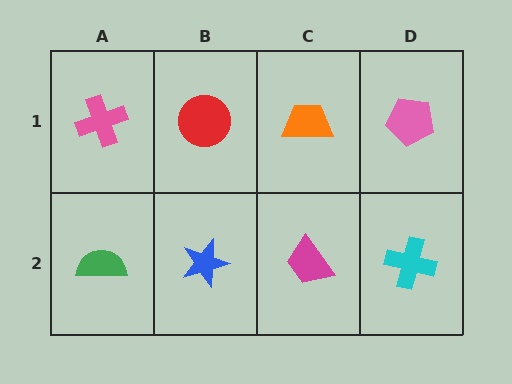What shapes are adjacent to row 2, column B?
A red circle (row 1, column B), a green semicircle (row 2, column A), a magenta trapezoid (row 2, column C).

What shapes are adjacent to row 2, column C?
An orange trapezoid (row 1, column C), a blue star (row 2, column B), a cyan cross (row 2, column D).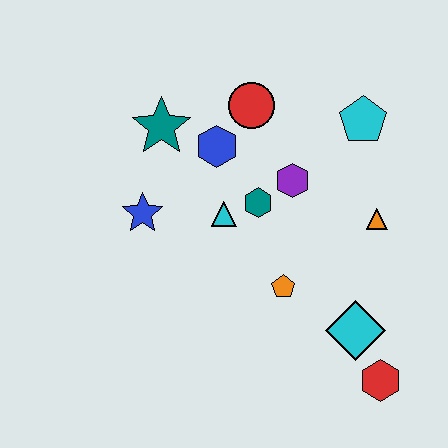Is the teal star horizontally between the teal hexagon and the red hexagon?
No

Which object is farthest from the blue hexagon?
The red hexagon is farthest from the blue hexagon.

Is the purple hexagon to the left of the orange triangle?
Yes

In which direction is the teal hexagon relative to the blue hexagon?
The teal hexagon is below the blue hexagon.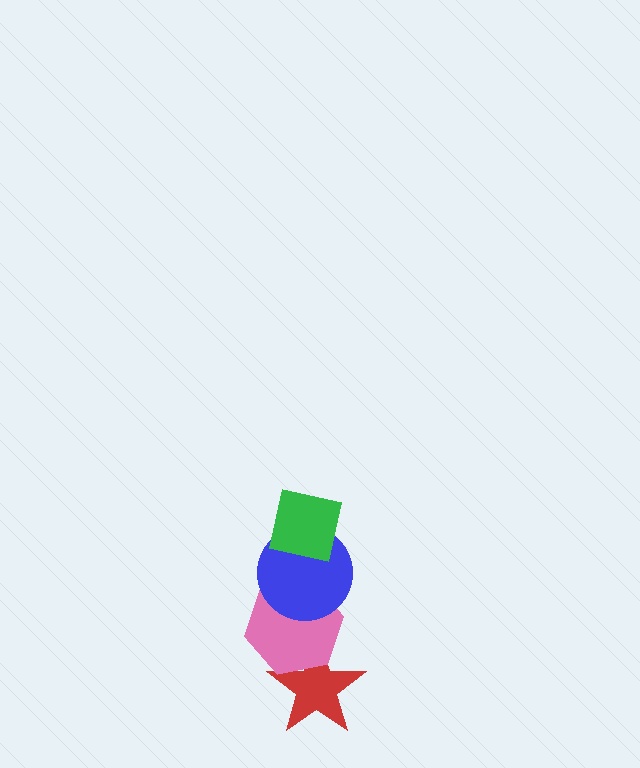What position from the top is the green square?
The green square is 1st from the top.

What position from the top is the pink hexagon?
The pink hexagon is 3rd from the top.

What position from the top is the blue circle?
The blue circle is 2nd from the top.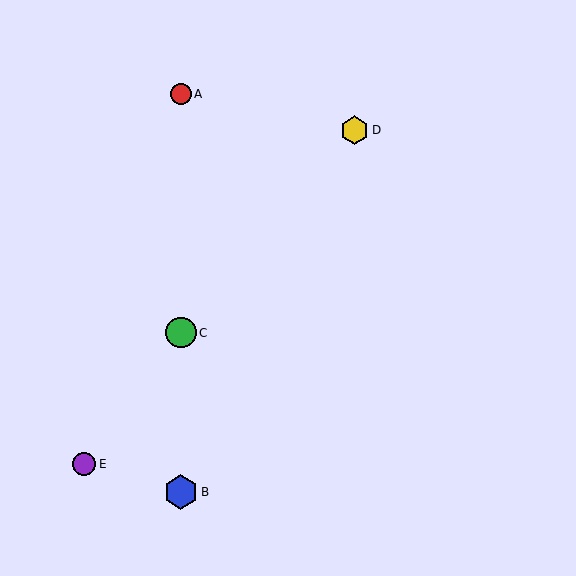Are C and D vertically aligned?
No, C is at x≈181 and D is at x≈354.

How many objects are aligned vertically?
3 objects (A, B, C) are aligned vertically.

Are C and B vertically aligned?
Yes, both are at x≈181.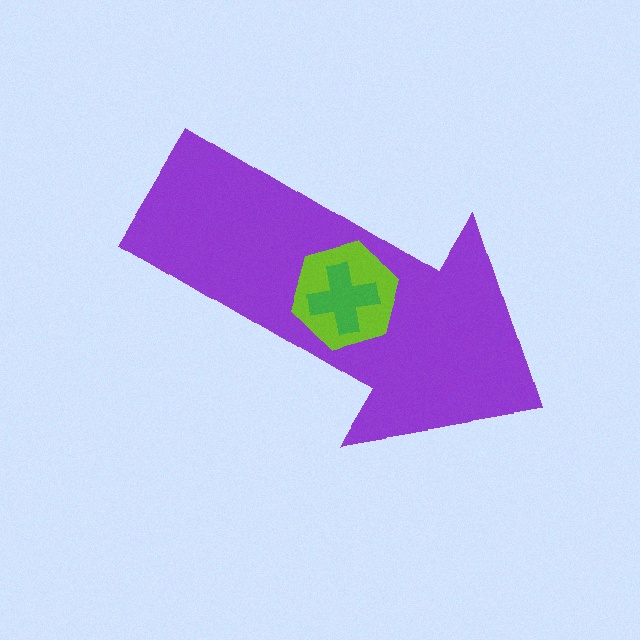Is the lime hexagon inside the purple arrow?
Yes.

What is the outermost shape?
The purple arrow.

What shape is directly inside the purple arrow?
The lime hexagon.